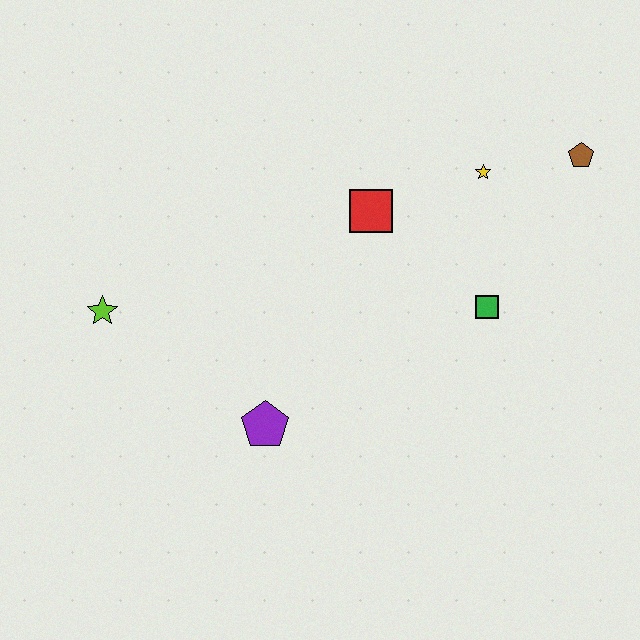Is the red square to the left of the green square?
Yes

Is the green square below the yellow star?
Yes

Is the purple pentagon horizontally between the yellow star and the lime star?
Yes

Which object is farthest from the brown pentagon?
The lime star is farthest from the brown pentagon.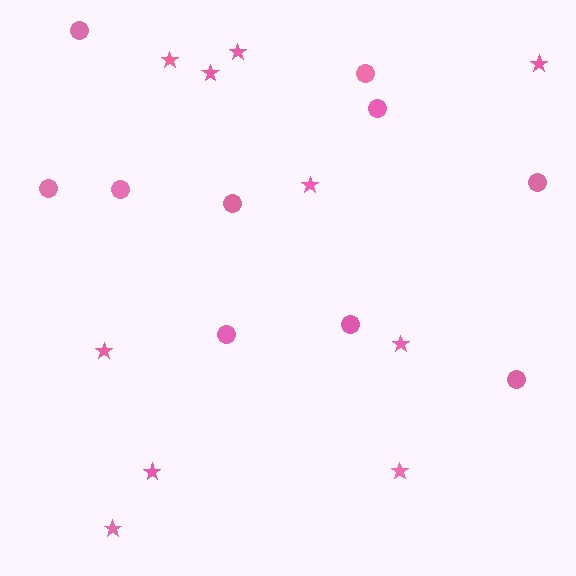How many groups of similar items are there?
There are 2 groups: one group of stars (10) and one group of circles (10).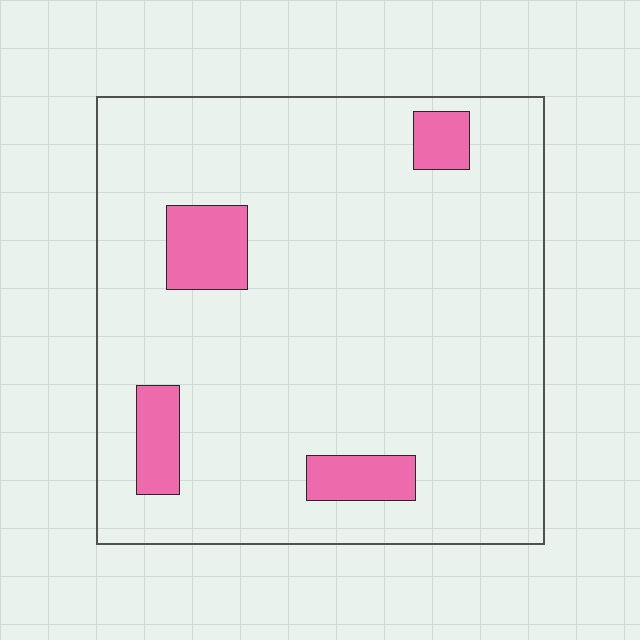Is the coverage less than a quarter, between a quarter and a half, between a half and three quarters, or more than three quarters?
Less than a quarter.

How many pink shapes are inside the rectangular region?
4.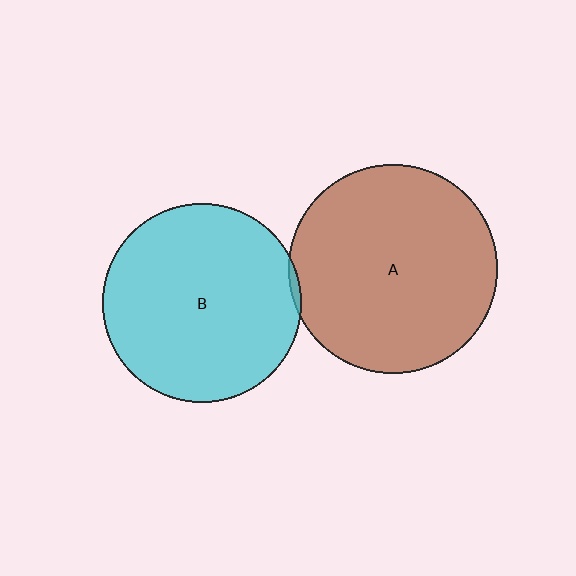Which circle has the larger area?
Circle A (brown).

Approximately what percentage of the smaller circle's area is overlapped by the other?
Approximately 5%.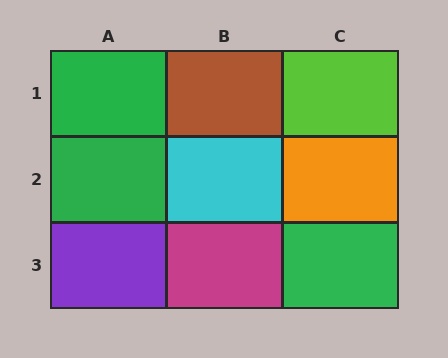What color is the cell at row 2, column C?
Orange.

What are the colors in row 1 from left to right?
Green, brown, lime.